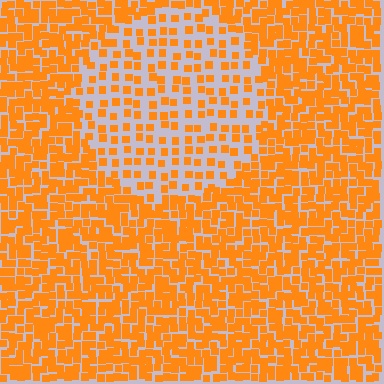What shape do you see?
I see a circle.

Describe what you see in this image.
The image contains small orange elements arranged at two different densities. A circle-shaped region is visible where the elements are less densely packed than the surrounding area.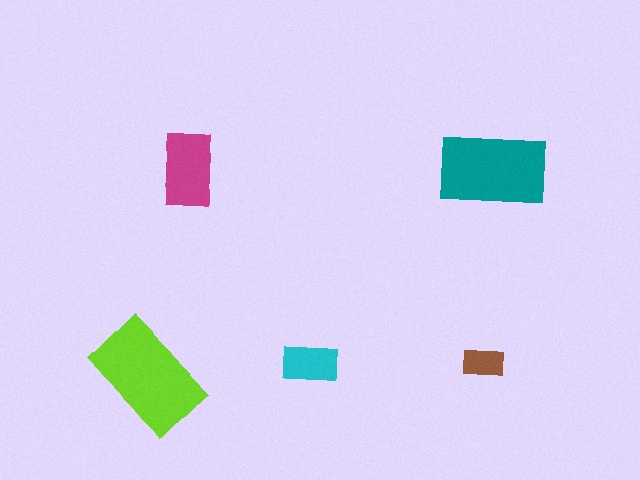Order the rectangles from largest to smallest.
the lime one, the teal one, the magenta one, the cyan one, the brown one.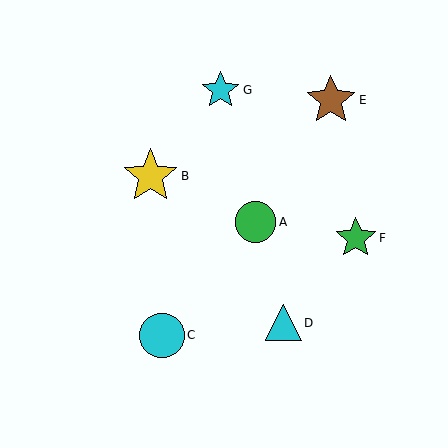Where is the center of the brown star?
The center of the brown star is at (331, 100).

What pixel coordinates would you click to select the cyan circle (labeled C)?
Click at (162, 335) to select the cyan circle C.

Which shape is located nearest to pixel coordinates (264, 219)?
The green circle (labeled A) at (255, 222) is nearest to that location.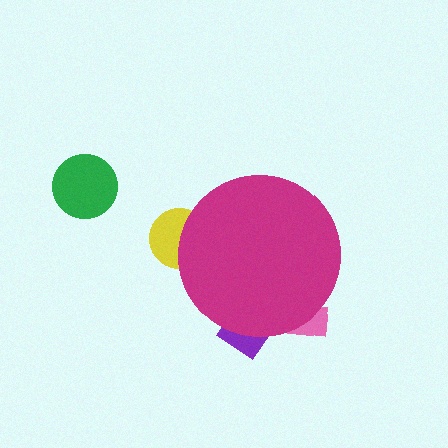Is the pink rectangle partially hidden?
Yes, the pink rectangle is partially hidden behind the magenta circle.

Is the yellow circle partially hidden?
Yes, the yellow circle is partially hidden behind the magenta circle.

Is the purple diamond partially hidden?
Yes, the purple diamond is partially hidden behind the magenta circle.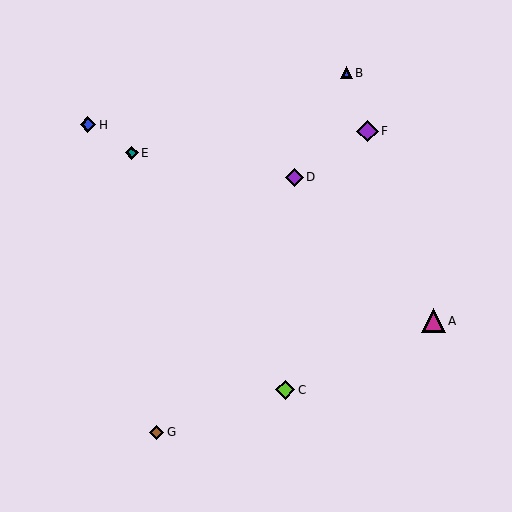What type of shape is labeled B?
Shape B is a blue triangle.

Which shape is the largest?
The magenta triangle (labeled A) is the largest.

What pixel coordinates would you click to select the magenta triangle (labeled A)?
Click at (433, 321) to select the magenta triangle A.